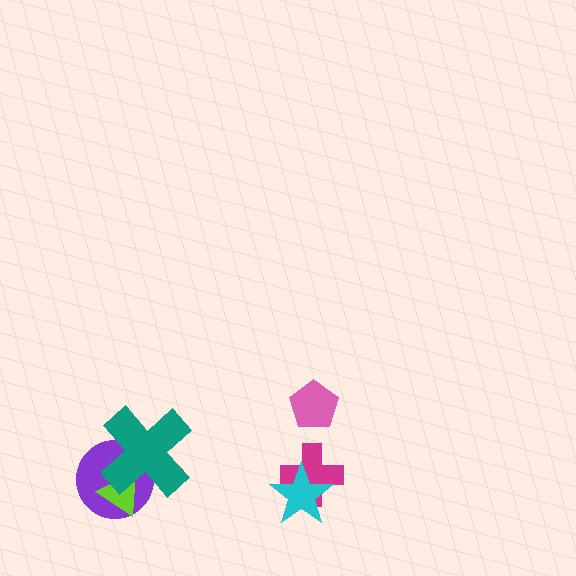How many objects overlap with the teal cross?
2 objects overlap with the teal cross.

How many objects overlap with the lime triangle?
2 objects overlap with the lime triangle.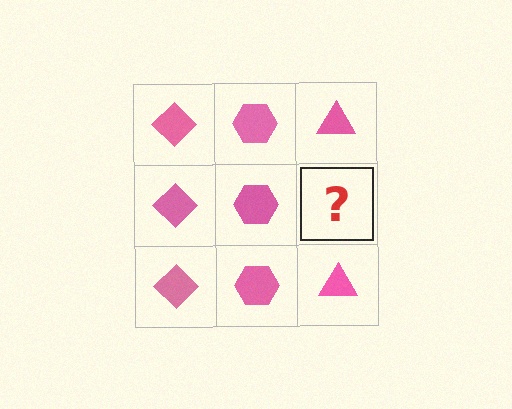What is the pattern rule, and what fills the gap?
The rule is that each column has a consistent shape. The gap should be filled with a pink triangle.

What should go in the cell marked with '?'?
The missing cell should contain a pink triangle.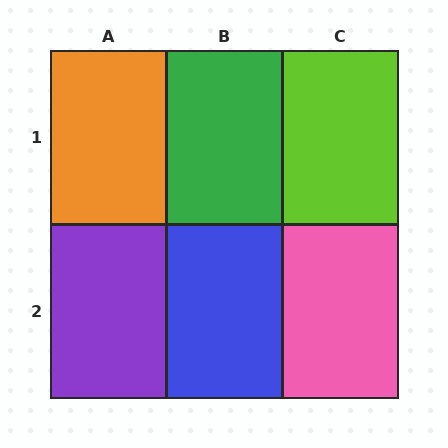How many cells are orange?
1 cell is orange.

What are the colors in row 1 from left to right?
Orange, green, lime.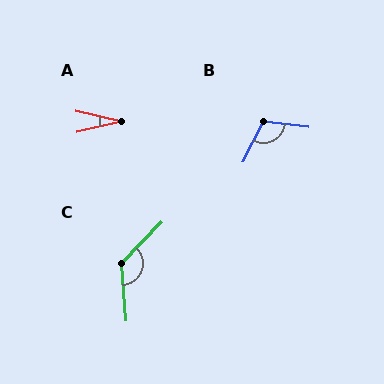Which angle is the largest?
C, at approximately 131 degrees.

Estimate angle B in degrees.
Approximately 110 degrees.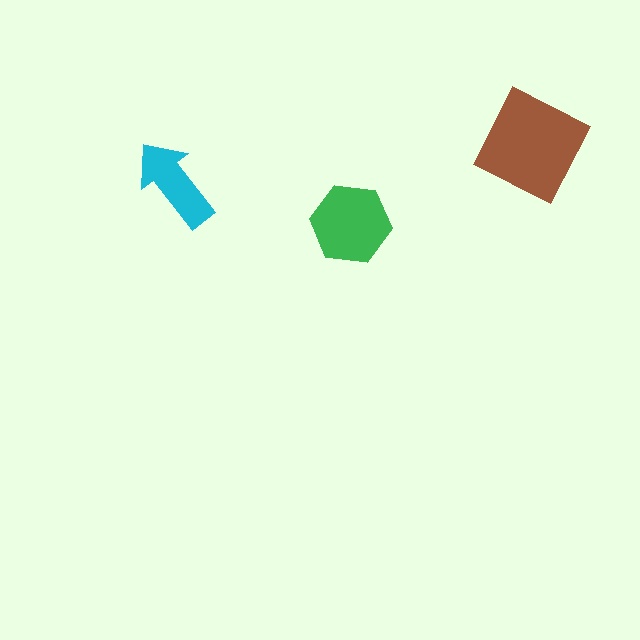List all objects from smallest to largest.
The cyan arrow, the green hexagon, the brown diamond.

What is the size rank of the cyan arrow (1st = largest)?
3rd.